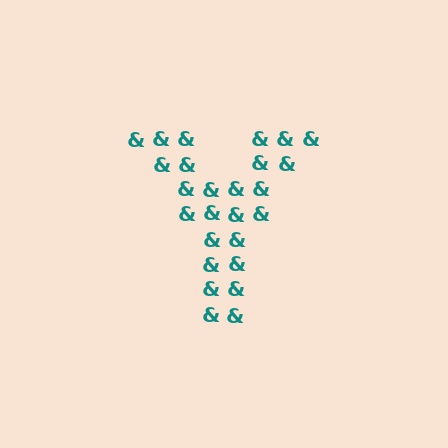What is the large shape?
The large shape is the letter Y.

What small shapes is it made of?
It is made of small ampersands.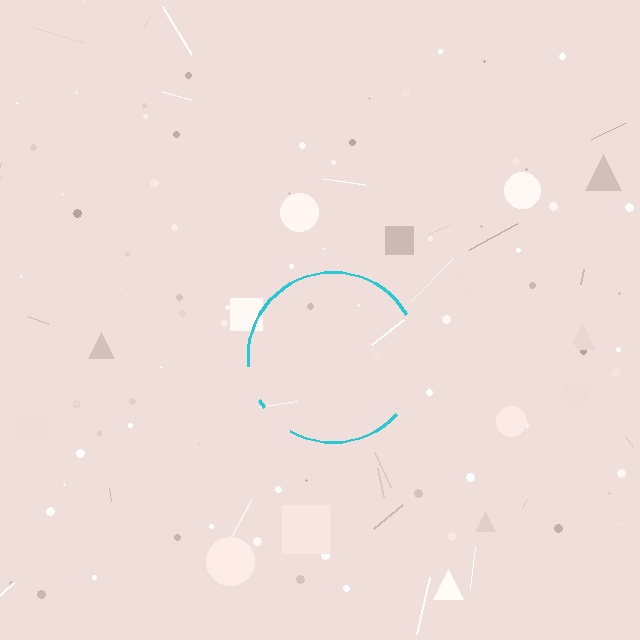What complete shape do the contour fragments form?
The contour fragments form a circle.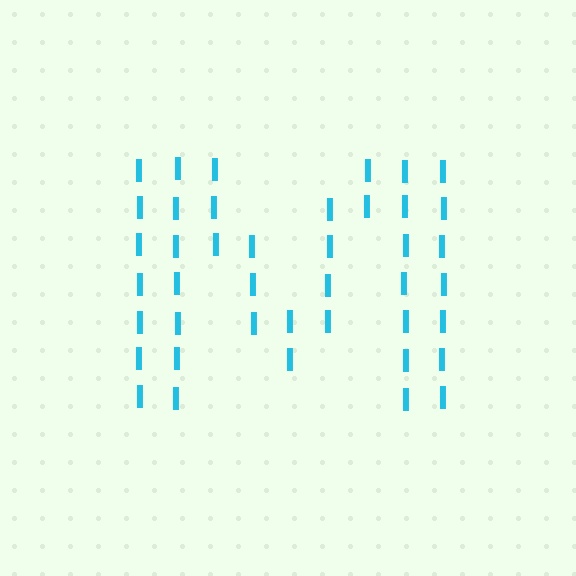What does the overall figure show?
The overall figure shows the letter M.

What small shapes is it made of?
It is made of small letter I's.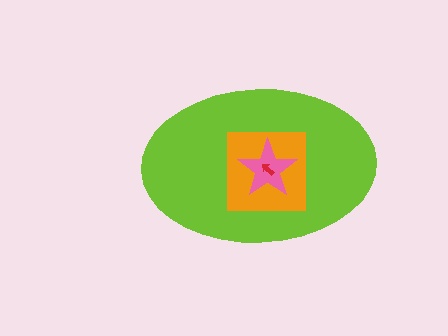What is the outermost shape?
The lime ellipse.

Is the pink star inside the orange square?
Yes.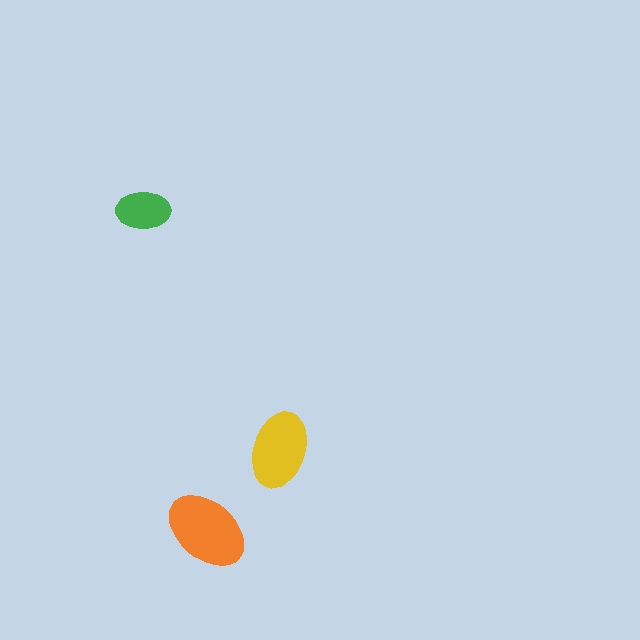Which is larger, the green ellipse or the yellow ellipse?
The yellow one.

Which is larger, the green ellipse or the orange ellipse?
The orange one.